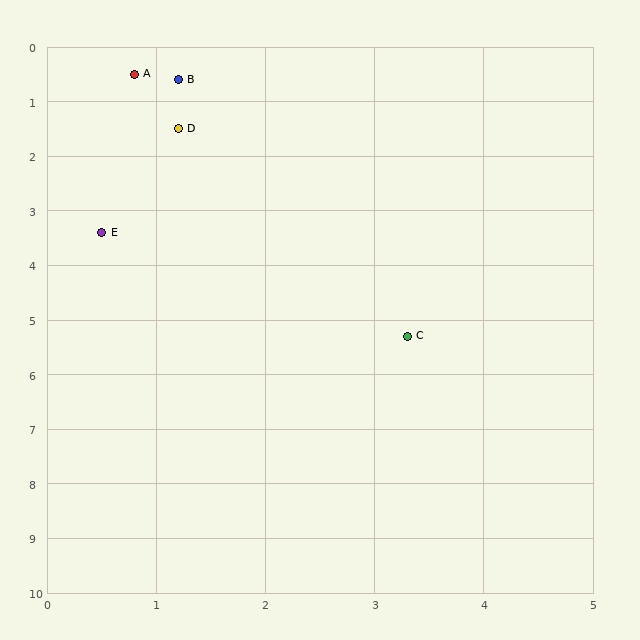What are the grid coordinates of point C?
Point C is at approximately (3.3, 5.3).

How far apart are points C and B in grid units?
Points C and B are about 5.1 grid units apart.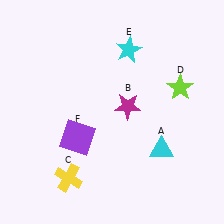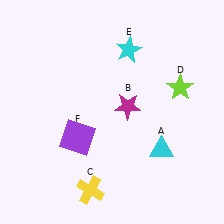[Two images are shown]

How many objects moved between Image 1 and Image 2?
1 object moved between the two images.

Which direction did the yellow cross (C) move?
The yellow cross (C) moved right.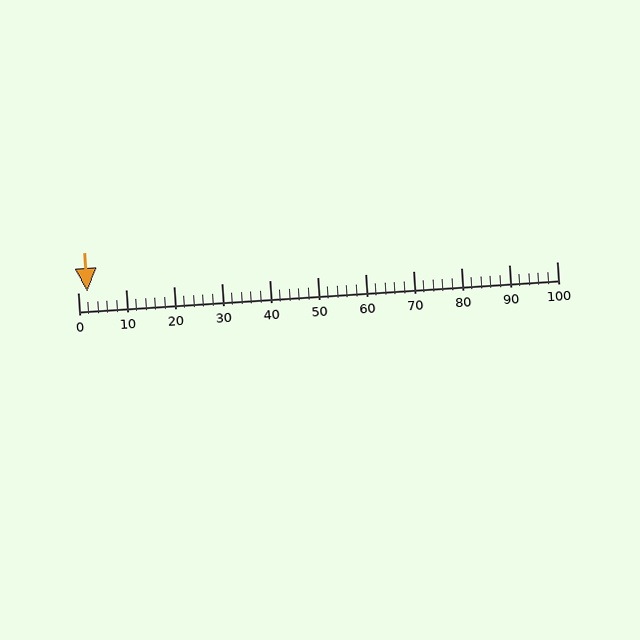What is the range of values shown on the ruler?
The ruler shows values from 0 to 100.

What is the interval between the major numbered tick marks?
The major tick marks are spaced 10 units apart.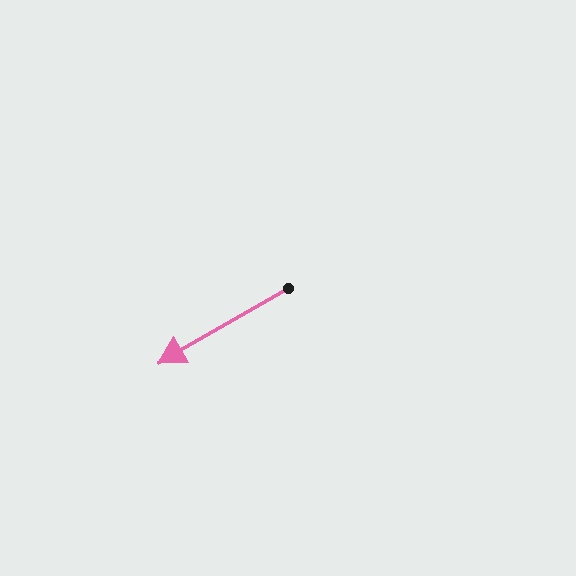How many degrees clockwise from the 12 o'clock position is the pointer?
Approximately 240 degrees.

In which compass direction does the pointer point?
Southwest.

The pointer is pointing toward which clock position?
Roughly 8 o'clock.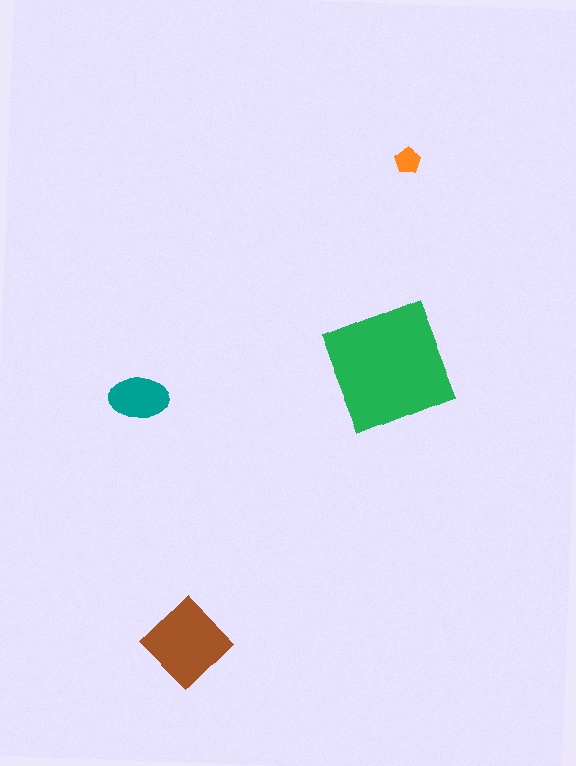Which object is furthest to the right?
The orange pentagon is rightmost.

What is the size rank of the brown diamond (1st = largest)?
2nd.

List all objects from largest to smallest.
The green square, the brown diamond, the teal ellipse, the orange pentagon.